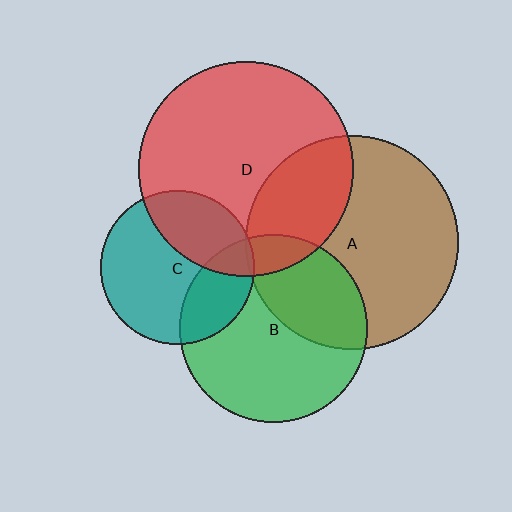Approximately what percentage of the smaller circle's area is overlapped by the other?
Approximately 30%.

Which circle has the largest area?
Circle D (red).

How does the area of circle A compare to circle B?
Approximately 1.3 times.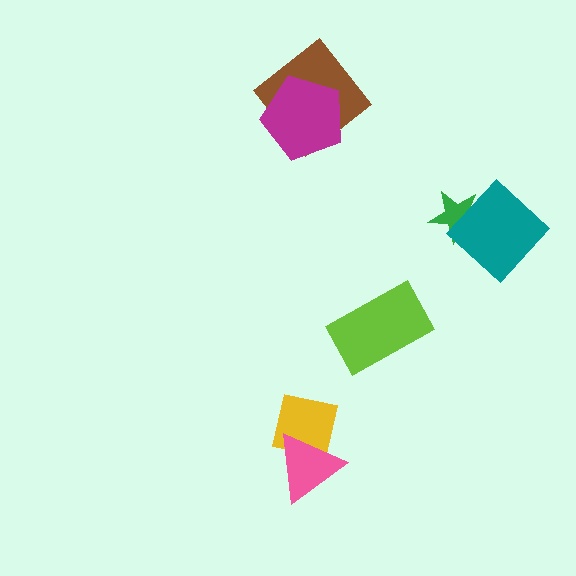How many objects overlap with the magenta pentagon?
1 object overlaps with the magenta pentagon.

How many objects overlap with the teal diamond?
1 object overlaps with the teal diamond.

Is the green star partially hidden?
Yes, it is partially covered by another shape.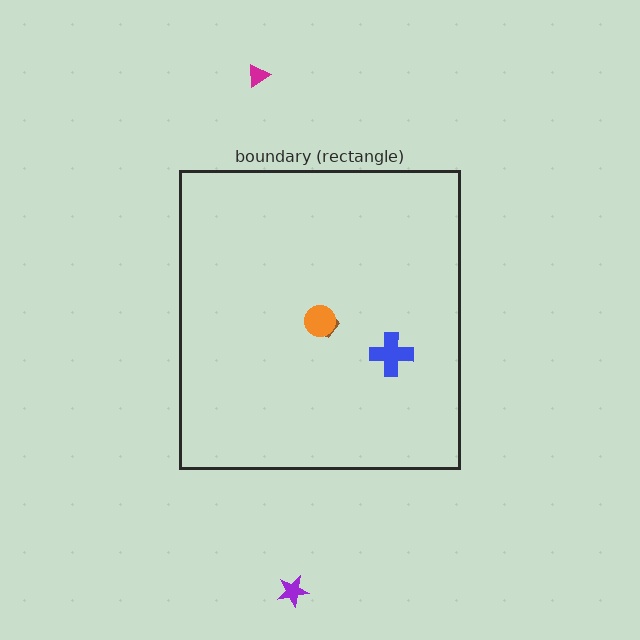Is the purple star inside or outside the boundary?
Outside.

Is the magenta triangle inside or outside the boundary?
Outside.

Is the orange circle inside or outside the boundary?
Inside.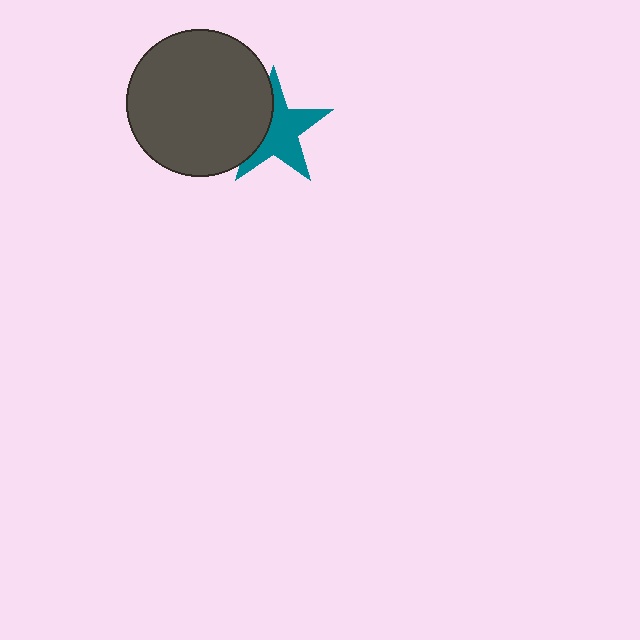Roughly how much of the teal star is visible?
About half of it is visible (roughly 64%).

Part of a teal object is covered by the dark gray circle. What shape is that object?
It is a star.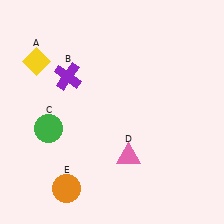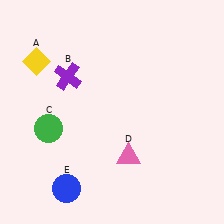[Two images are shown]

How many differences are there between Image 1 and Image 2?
There is 1 difference between the two images.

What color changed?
The circle (E) changed from orange in Image 1 to blue in Image 2.